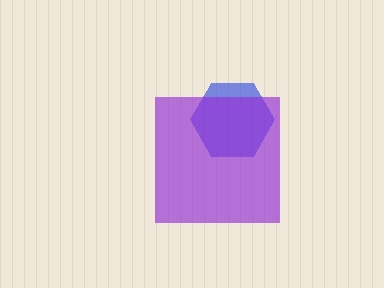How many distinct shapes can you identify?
There are 2 distinct shapes: a blue hexagon, a purple square.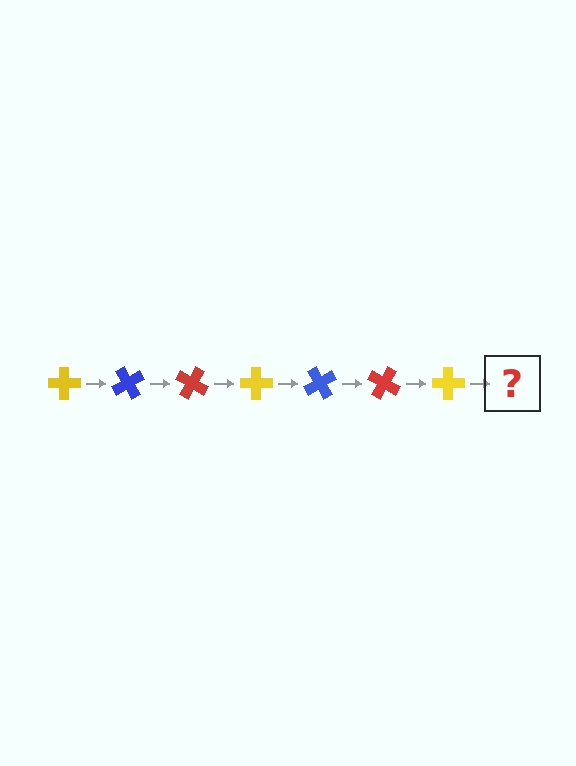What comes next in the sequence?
The next element should be a blue cross, rotated 420 degrees from the start.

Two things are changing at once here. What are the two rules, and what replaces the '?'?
The two rules are that it rotates 60 degrees each step and the color cycles through yellow, blue, and red. The '?' should be a blue cross, rotated 420 degrees from the start.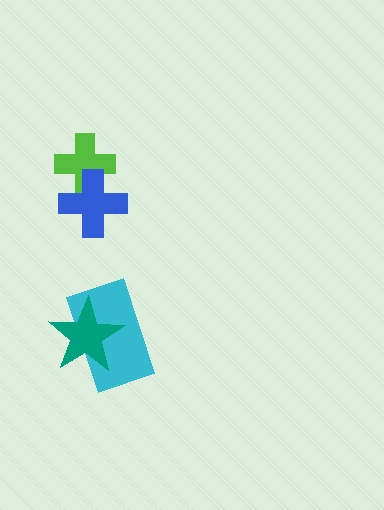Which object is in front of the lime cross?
The blue cross is in front of the lime cross.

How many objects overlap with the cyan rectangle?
1 object overlaps with the cyan rectangle.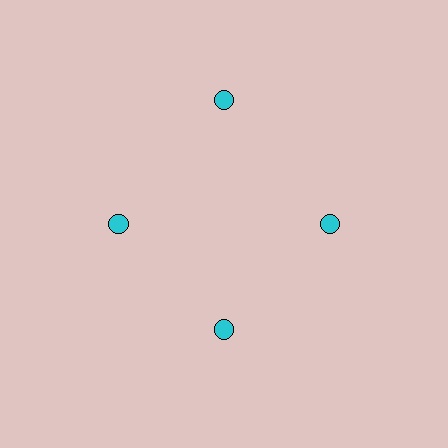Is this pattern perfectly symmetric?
No. The 4 cyan circles are arranged in a ring, but one element near the 12 o'clock position is pushed outward from the center, breaking the 4-fold rotational symmetry.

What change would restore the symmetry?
The symmetry would be restored by moving it inward, back onto the ring so that all 4 circles sit at equal angles and equal distance from the center.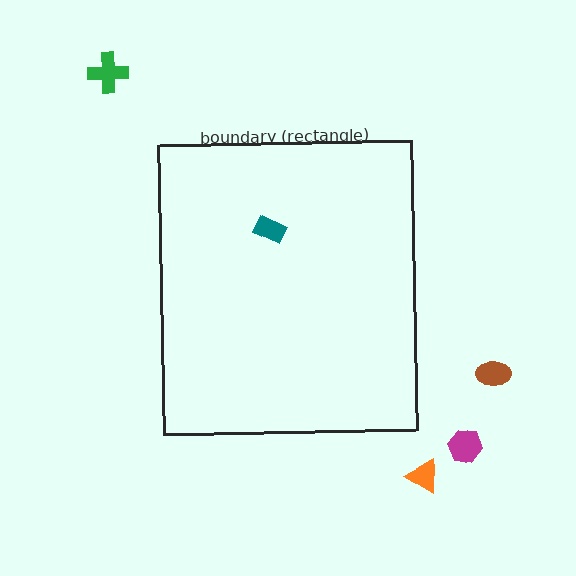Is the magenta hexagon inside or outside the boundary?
Outside.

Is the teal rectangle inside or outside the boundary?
Inside.